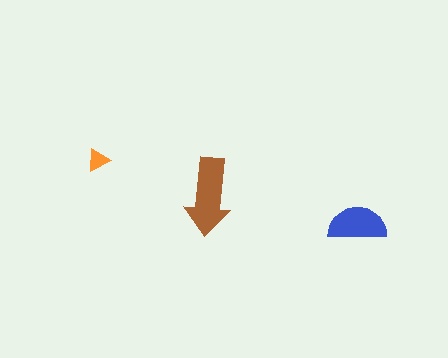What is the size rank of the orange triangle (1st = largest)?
3rd.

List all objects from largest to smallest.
The brown arrow, the blue semicircle, the orange triangle.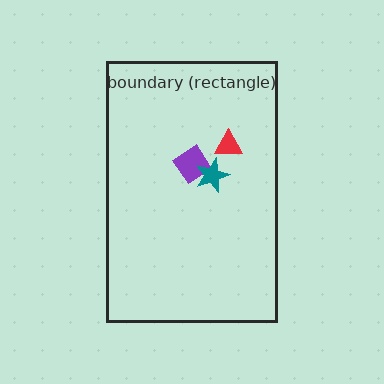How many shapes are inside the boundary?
3 inside, 0 outside.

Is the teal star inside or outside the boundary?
Inside.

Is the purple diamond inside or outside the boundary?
Inside.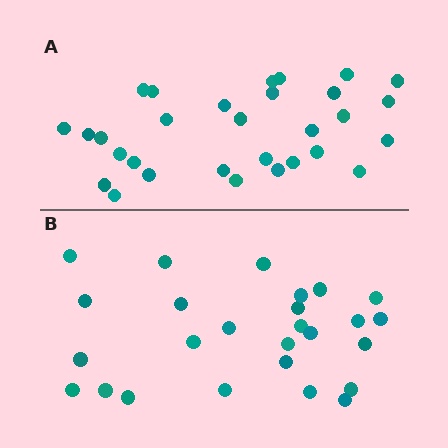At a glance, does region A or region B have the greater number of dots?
Region A (the top region) has more dots.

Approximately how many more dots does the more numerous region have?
Region A has about 4 more dots than region B.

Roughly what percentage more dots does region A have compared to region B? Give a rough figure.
About 15% more.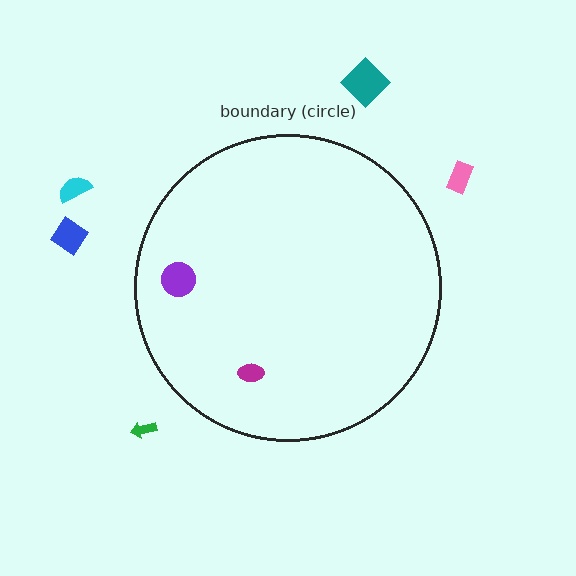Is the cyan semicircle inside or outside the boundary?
Outside.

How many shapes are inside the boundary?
2 inside, 5 outside.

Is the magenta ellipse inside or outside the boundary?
Inside.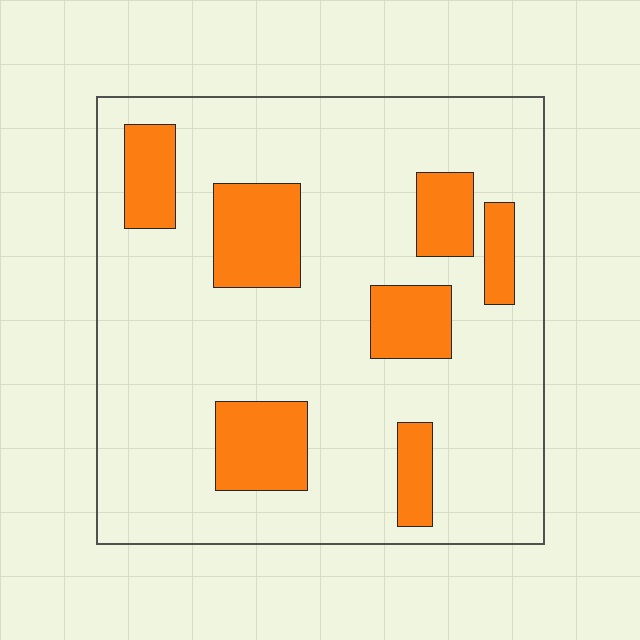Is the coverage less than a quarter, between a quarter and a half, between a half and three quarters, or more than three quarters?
Less than a quarter.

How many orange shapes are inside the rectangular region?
7.